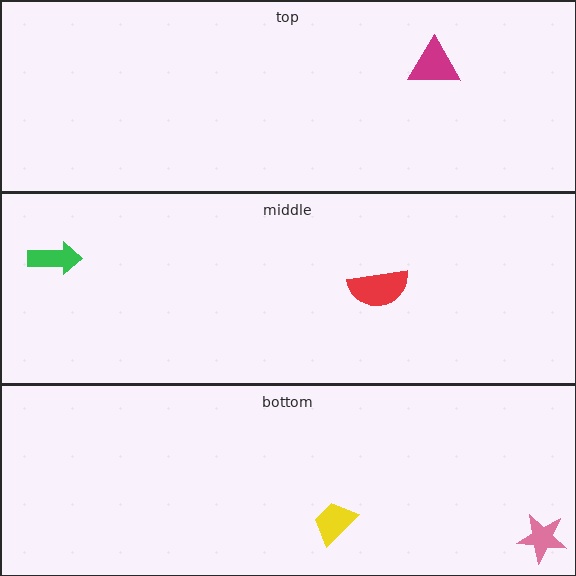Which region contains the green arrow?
The middle region.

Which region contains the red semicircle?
The middle region.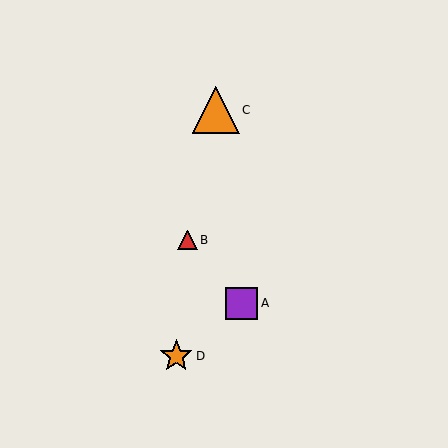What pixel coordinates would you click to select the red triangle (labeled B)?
Click at (187, 240) to select the red triangle B.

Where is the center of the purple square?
The center of the purple square is at (242, 303).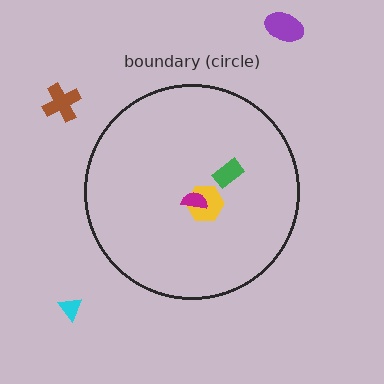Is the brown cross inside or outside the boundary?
Outside.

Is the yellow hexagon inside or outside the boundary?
Inside.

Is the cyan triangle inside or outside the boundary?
Outside.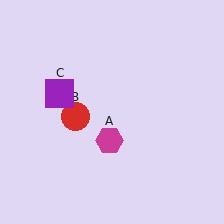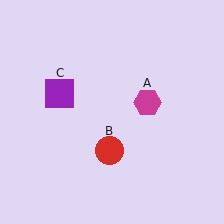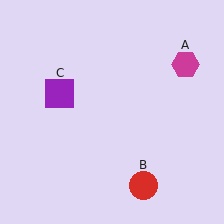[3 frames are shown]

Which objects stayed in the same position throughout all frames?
Purple square (object C) remained stationary.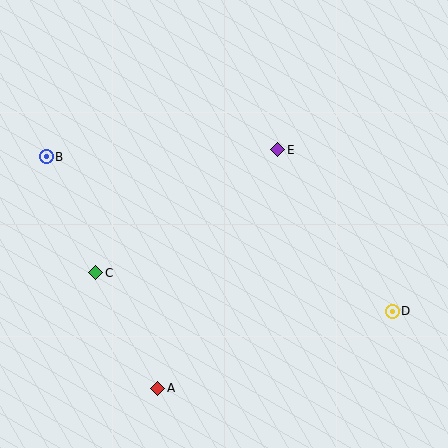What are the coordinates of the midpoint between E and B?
The midpoint between E and B is at (162, 153).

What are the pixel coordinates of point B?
Point B is at (46, 157).